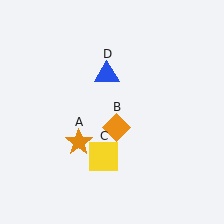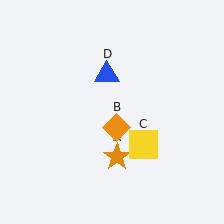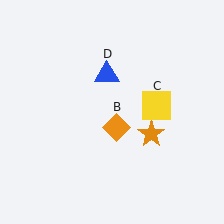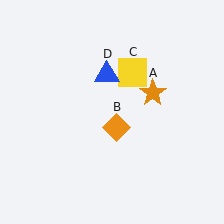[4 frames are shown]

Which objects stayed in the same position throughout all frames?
Orange diamond (object B) and blue triangle (object D) remained stationary.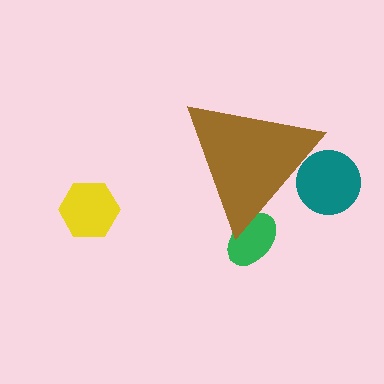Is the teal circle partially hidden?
Yes, the teal circle is partially hidden behind the brown triangle.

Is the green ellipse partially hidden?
Yes, the green ellipse is partially hidden behind the brown triangle.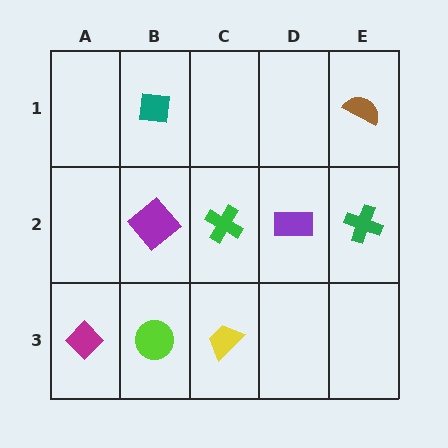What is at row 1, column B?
A teal square.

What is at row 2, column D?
A purple rectangle.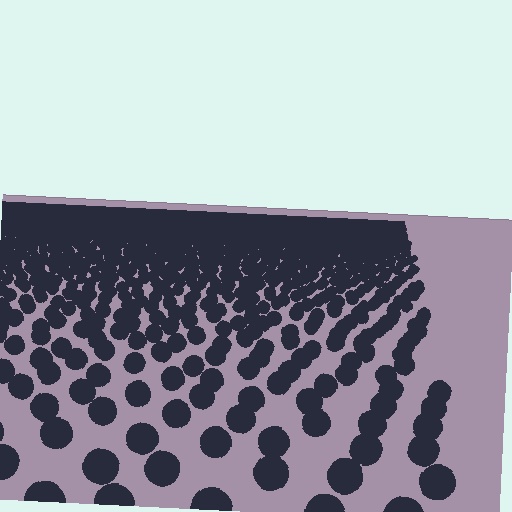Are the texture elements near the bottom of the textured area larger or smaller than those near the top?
Larger. Near the bottom, elements are closer to the viewer and appear at a bigger on-screen size.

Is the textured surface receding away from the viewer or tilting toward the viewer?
The surface is receding away from the viewer. Texture elements get smaller and denser toward the top.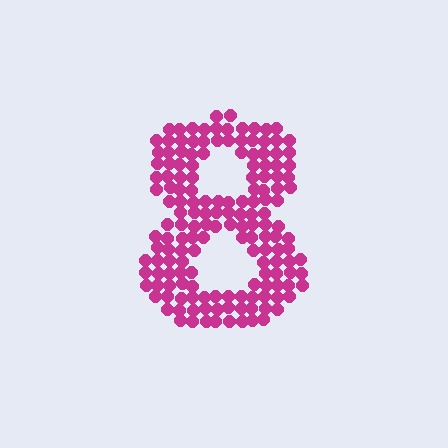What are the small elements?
The small elements are circles.